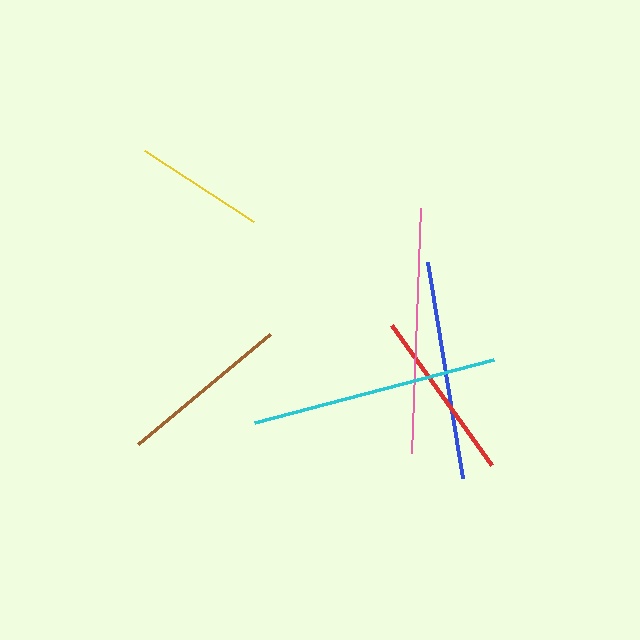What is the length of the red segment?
The red segment is approximately 172 pixels long.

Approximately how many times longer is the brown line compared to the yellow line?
The brown line is approximately 1.3 times the length of the yellow line.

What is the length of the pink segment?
The pink segment is approximately 245 pixels long.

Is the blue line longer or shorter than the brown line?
The blue line is longer than the brown line.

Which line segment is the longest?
The cyan line is the longest at approximately 247 pixels.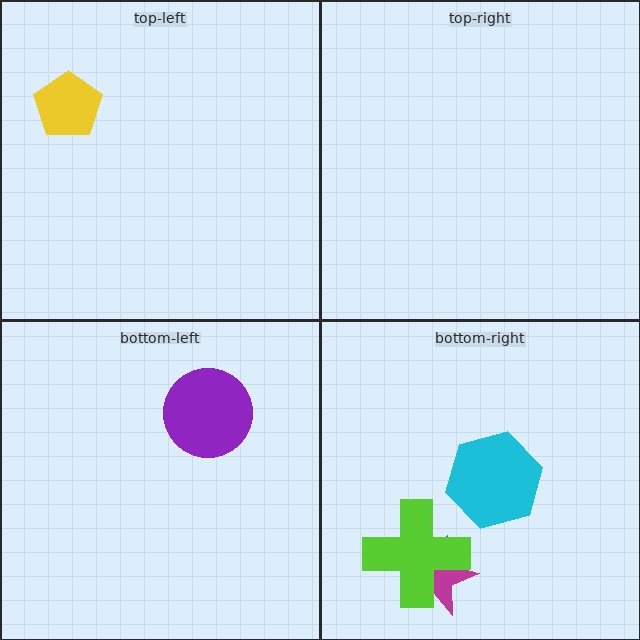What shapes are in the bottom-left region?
The purple circle.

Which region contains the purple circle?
The bottom-left region.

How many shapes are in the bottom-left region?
1.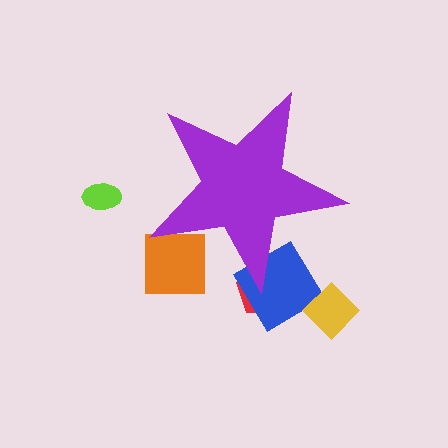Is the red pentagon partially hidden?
Yes, the red pentagon is partially hidden behind the purple star.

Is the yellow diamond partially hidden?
No, the yellow diamond is fully visible.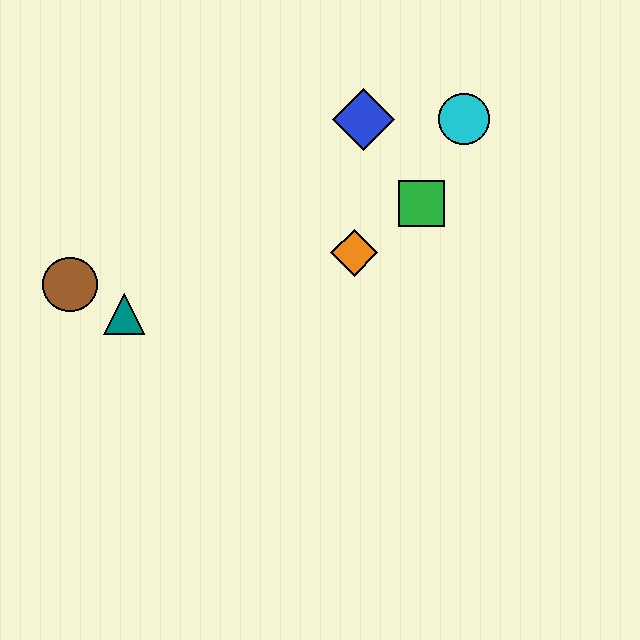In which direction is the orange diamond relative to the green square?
The orange diamond is to the left of the green square.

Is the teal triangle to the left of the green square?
Yes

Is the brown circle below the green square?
Yes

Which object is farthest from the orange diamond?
The brown circle is farthest from the orange diamond.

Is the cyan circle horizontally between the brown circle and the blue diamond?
No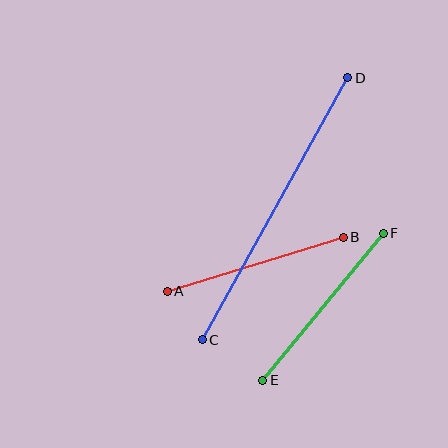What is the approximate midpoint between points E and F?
The midpoint is at approximately (323, 307) pixels.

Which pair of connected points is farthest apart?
Points C and D are farthest apart.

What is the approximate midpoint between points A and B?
The midpoint is at approximately (255, 264) pixels.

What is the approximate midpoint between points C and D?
The midpoint is at approximately (275, 209) pixels.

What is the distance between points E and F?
The distance is approximately 190 pixels.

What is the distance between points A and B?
The distance is approximately 184 pixels.